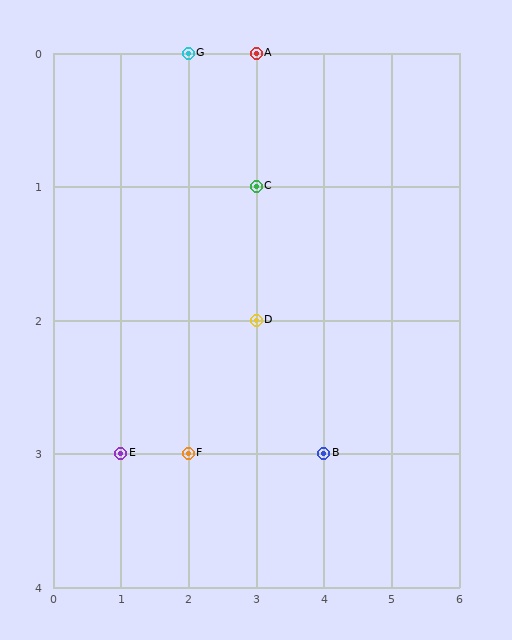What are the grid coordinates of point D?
Point D is at grid coordinates (3, 2).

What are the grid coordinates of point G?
Point G is at grid coordinates (2, 0).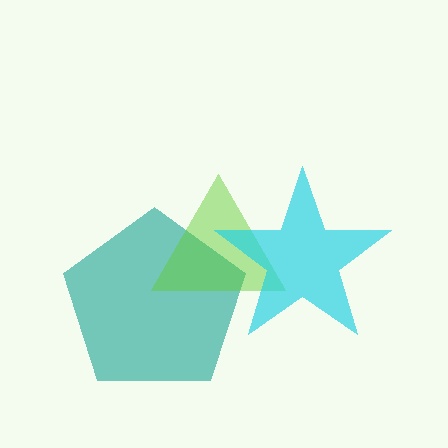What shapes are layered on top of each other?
The layered shapes are: a teal pentagon, a lime triangle, a cyan star.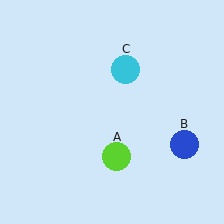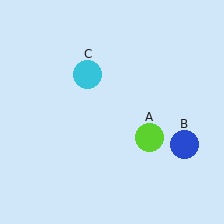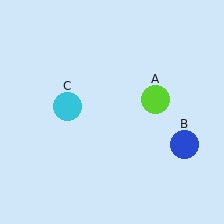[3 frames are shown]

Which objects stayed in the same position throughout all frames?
Blue circle (object B) remained stationary.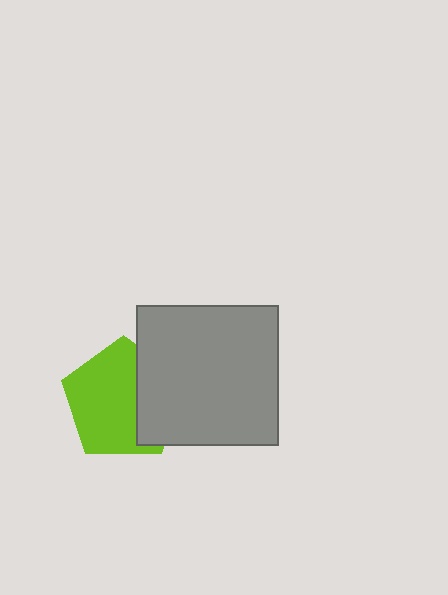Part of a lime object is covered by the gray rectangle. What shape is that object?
It is a pentagon.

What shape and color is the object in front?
The object in front is a gray rectangle.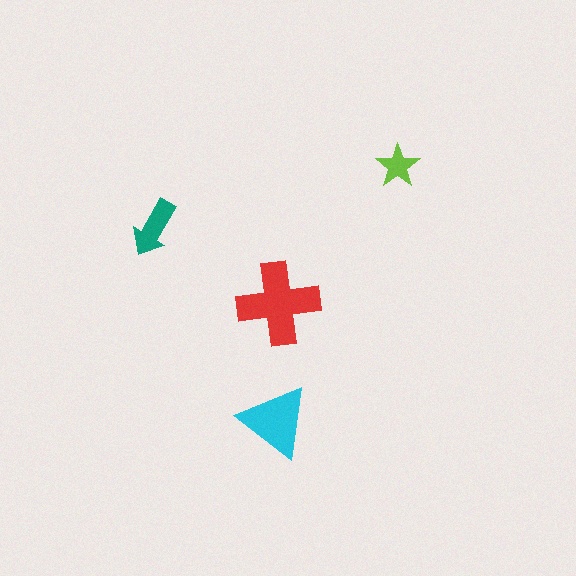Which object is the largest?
The red cross.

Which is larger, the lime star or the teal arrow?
The teal arrow.